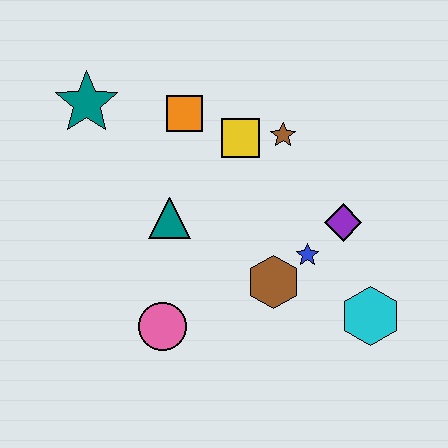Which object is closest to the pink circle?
The teal triangle is closest to the pink circle.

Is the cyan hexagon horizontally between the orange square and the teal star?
No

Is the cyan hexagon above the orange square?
No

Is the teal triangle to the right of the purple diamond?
No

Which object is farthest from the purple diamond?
The teal star is farthest from the purple diamond.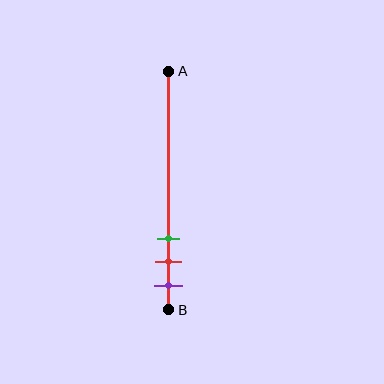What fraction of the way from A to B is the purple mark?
The purple mark is approximately 90% (0.9) of the way from A to B.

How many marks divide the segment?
There are 3 marks dividing the segment.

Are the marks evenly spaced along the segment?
Yes, the marks are approximately evenly spaced.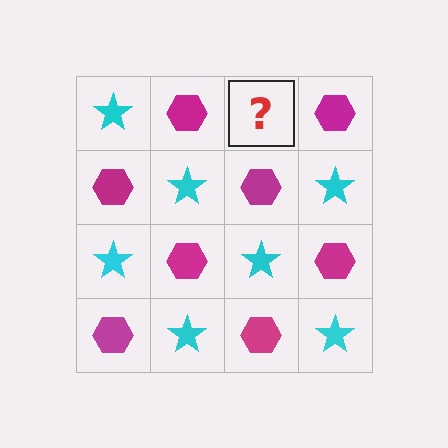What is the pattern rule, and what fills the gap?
The rule is that it alternates cyan star and magenta hexagon in a checkerboard pattern. The gap should be filled with a cyan star.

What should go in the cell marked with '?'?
The missing cell should contain a cyan star.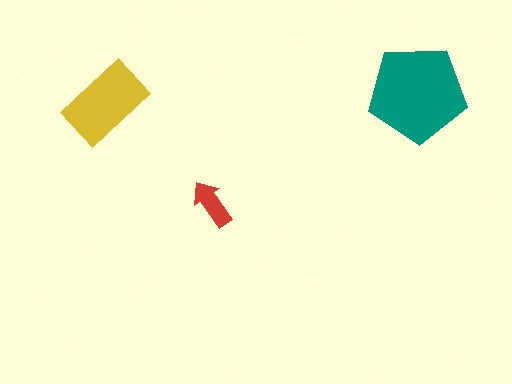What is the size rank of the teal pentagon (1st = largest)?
1st.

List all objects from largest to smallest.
The teal pentagon, the yellow rectangle, the red arrow.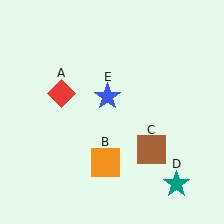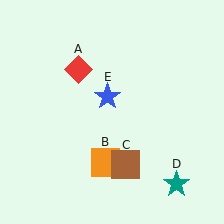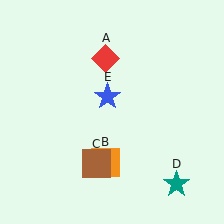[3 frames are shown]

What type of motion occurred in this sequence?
The red diamond (object A), brown square (object C) rotated clockwise around the center of the scene.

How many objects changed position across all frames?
2 objects changed position: red diamond (object A), brown square (object C).